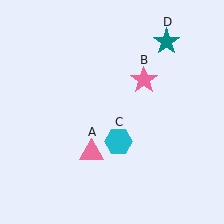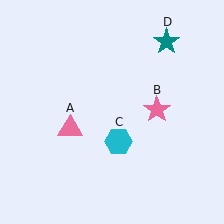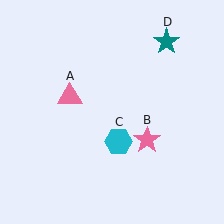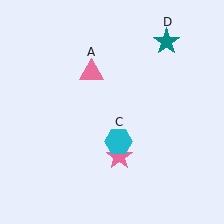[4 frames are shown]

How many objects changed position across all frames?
2 objects changed position: pink triangle (object A), pink star (object B).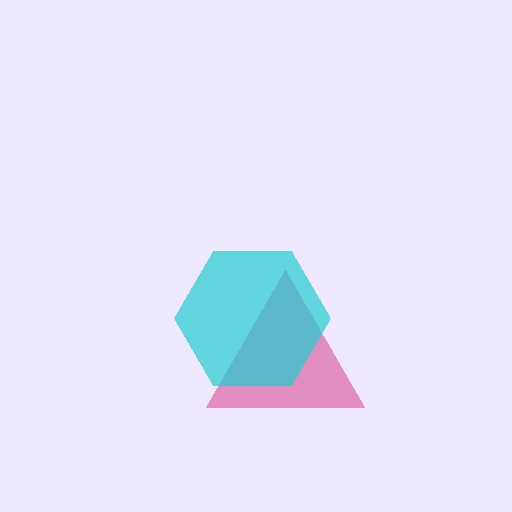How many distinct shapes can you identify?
There are 2 distinct shapes: a pink triangle, a cyan hexagon.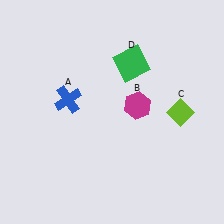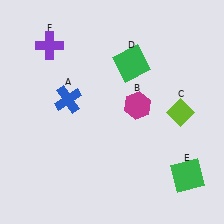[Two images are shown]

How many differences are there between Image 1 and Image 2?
There are 2 differences between the two images.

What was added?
A green square (E), a purple cross (F) were added in Image 2.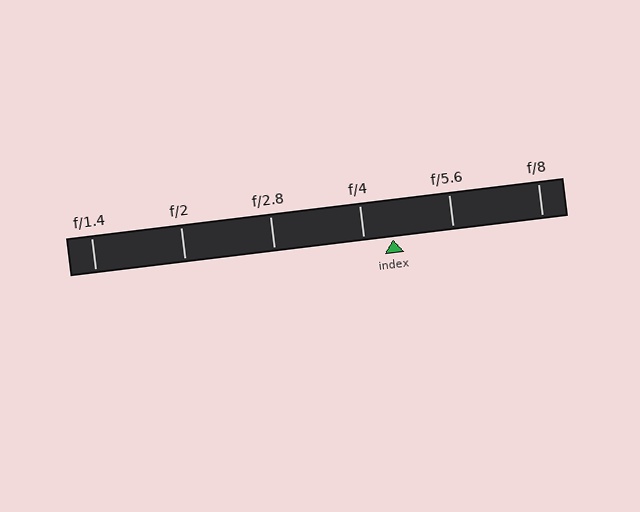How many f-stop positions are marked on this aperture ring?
There are 6 f-stop positions marked.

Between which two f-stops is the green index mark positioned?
The index mark is between f/4 and f/5.6.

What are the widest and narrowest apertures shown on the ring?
The widest aperture shown is f/1.4 and the narrowest is f/8.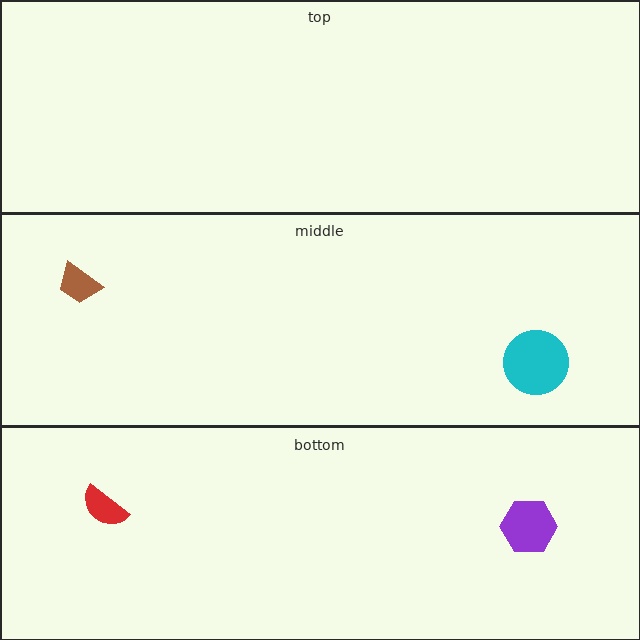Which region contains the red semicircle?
The bottom region.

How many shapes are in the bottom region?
2.